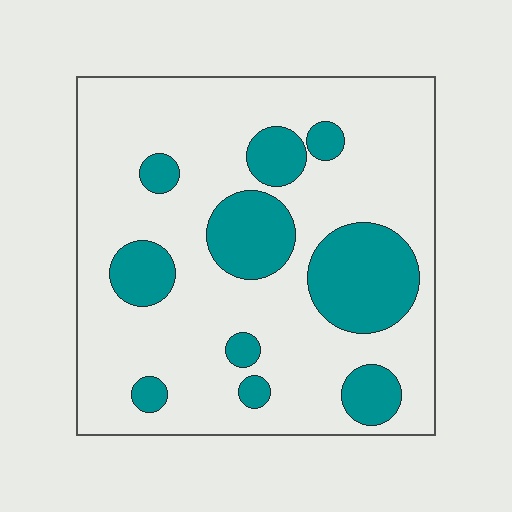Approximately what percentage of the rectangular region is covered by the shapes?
Approximately 25%.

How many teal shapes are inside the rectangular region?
10.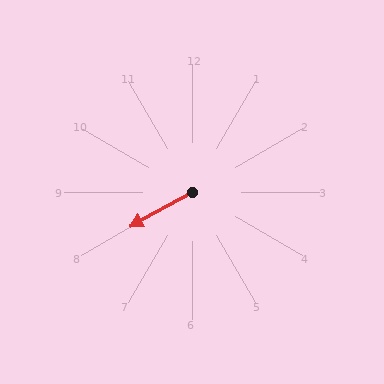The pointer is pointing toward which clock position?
Roughly 8 o'clock.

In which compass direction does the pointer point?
Southwest.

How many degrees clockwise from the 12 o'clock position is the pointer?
Approximately 241 degrees.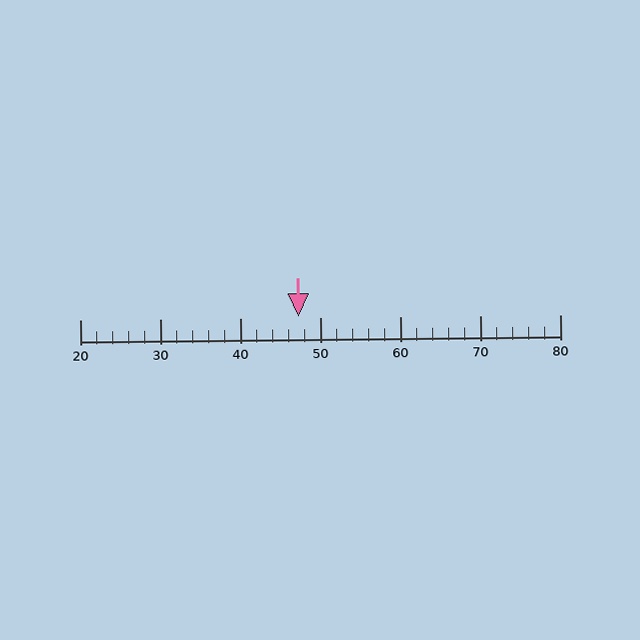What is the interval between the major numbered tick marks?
The major tick marks are spaced 10 units apart.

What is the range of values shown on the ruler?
The ruler shows values from 20 to 80.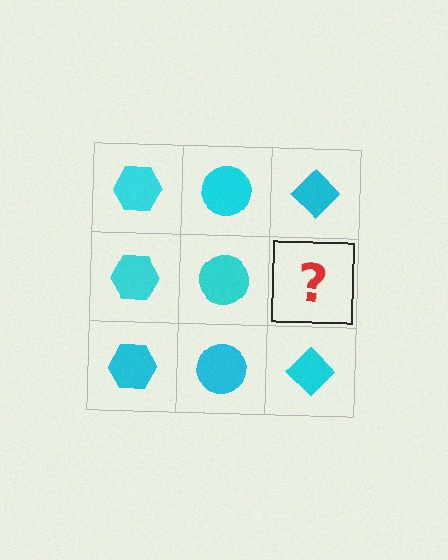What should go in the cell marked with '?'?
The missing cell should contain a cyan diamond.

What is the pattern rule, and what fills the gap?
The rule is that each column has a consistent shape. The gap should be filled with a cyan diamond.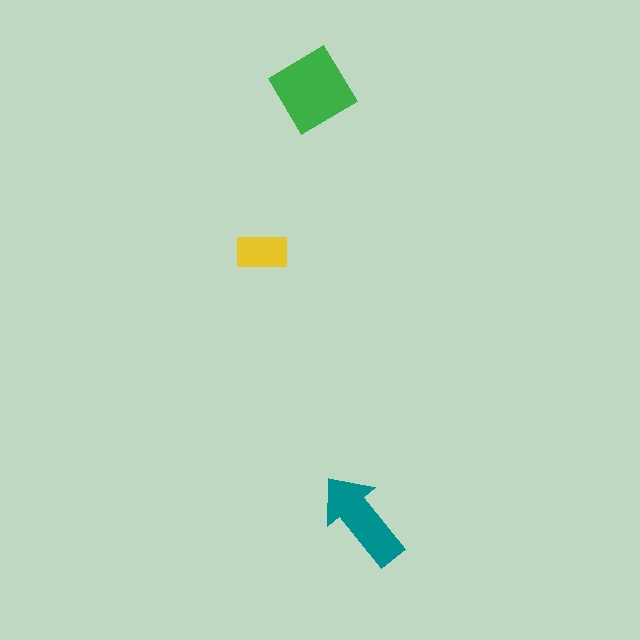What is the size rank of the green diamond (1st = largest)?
1st.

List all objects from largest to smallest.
The green diamond, the teal arrow, the yellow rectangle.